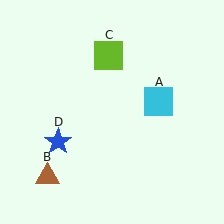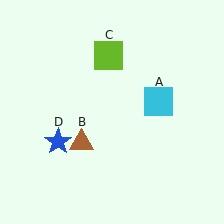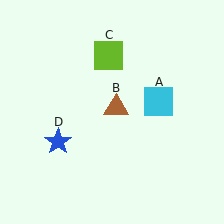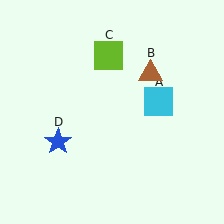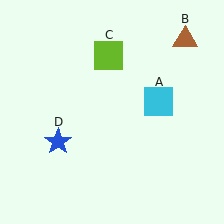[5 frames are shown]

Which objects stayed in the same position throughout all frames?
Cyan square (object A) and lime square (object C) and blue star (object D) remained stationary.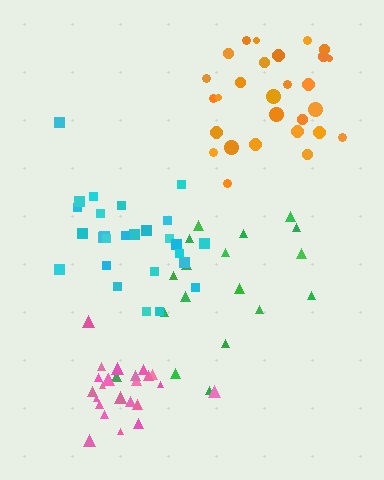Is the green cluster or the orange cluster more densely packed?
Orange.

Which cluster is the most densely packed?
Pink.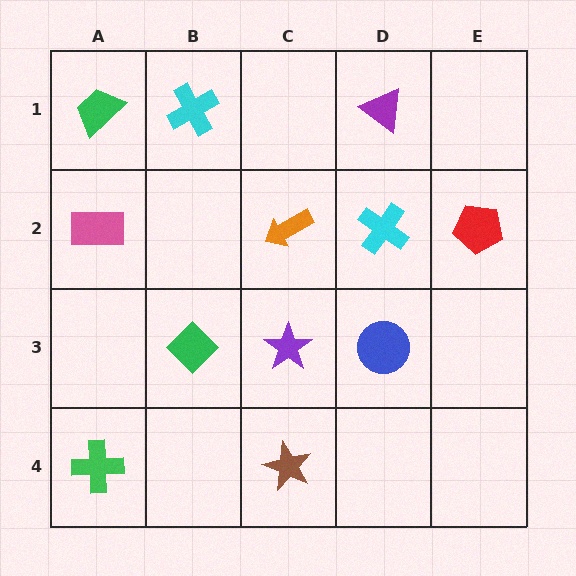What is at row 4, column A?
A green cross.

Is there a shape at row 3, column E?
No, that cell is empty.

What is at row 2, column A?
A pink rectangle.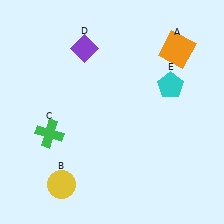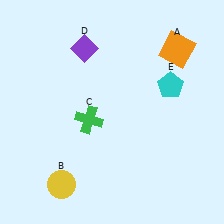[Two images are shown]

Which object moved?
The green cross (C) moved right.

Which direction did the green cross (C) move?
The green cross (C) moved right.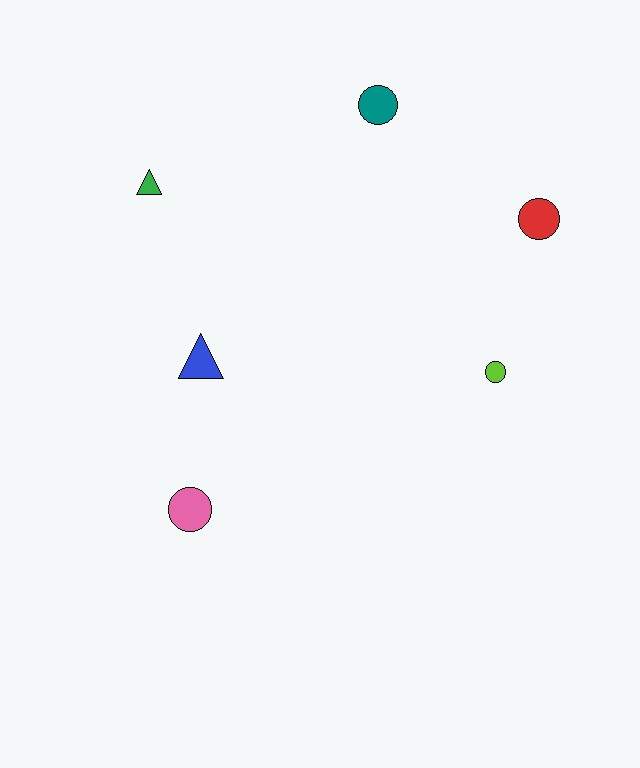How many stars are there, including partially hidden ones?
There are no stars.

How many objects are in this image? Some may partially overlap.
There are 6 objects.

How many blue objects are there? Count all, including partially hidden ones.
There is 1 blue object.